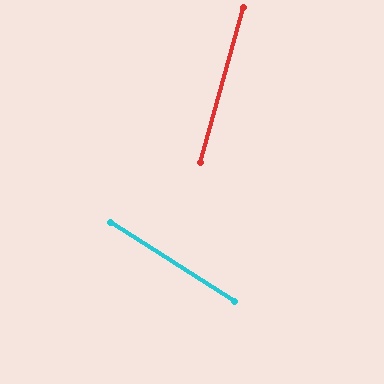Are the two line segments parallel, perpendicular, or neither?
Neither parallel nor perpendicular — they differ by about 73°.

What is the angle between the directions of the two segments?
Approximately 73 degrees.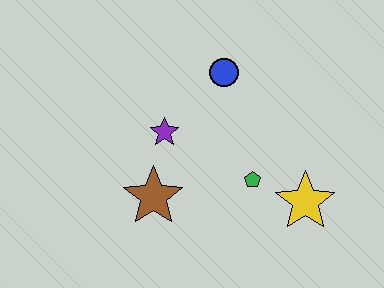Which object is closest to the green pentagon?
The yellow star is closest to the green pentagon.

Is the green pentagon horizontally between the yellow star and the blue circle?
Yes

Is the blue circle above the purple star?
Yes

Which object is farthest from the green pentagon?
The blue circle is farthest from the green pentagon.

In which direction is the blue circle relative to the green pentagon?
The blue circle is above the green pentagon.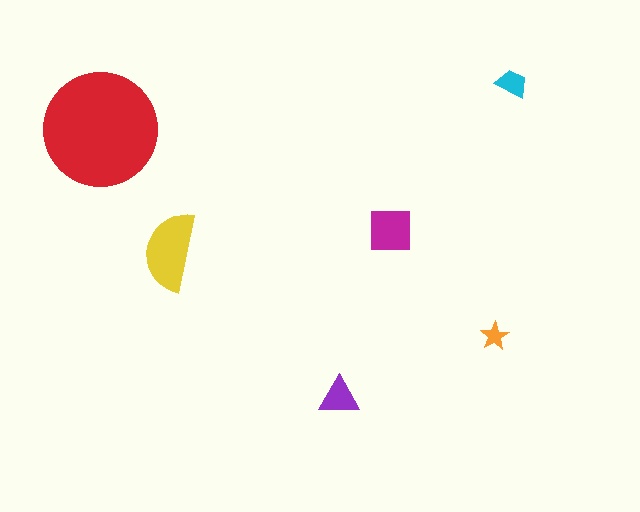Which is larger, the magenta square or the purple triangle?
The magenta square.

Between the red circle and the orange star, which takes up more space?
The red circle.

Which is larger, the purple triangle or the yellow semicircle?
The yellow semicircle.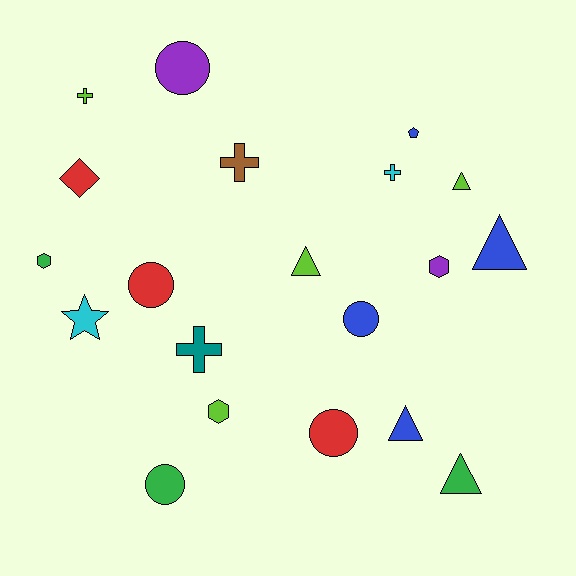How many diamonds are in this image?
There is 1 diamond.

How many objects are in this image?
There are 20 objects.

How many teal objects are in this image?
There is 1 teal object.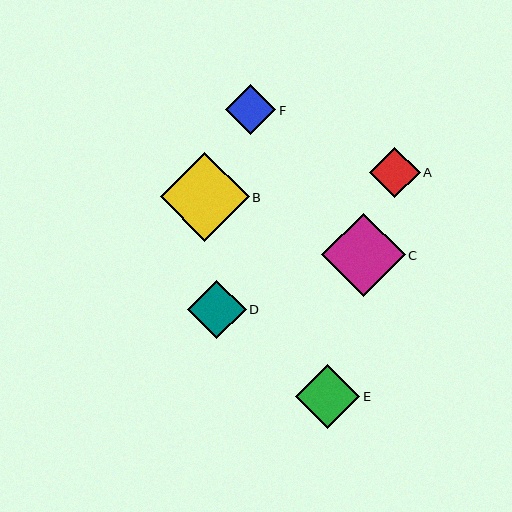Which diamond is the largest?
Diamond B is the largest with a size of approximately 89 pixels.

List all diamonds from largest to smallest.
From largest to smallest: B, C, E, D, A, F.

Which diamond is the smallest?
Diamond F is the smallest with a size of approximately 50 pixels.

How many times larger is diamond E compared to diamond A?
Diamond E is approximately 1.3 times the size of diamond A.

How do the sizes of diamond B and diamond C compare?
Diamond B and diamond C are approximately the same size.